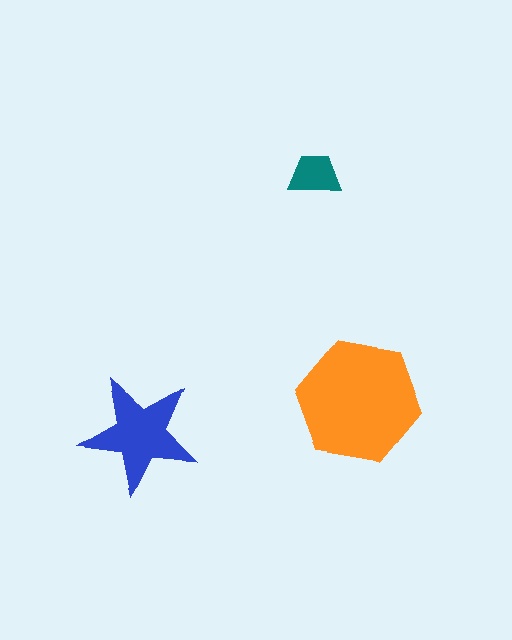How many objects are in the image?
There are 3 objects in the image.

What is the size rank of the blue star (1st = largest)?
2nd.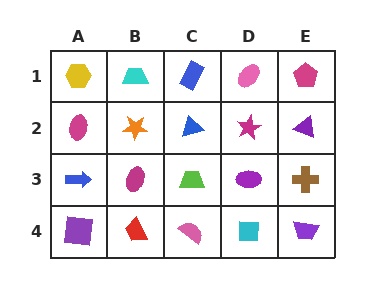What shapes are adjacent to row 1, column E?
A purple triangle (row 2, column E), a pink ellipse (row 1, column D).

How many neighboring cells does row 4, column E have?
2.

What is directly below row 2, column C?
A lime trapezoid.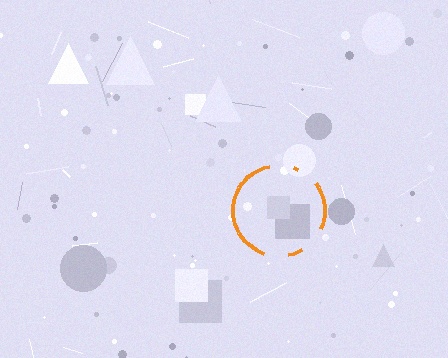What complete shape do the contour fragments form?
The contour fragments form a circle.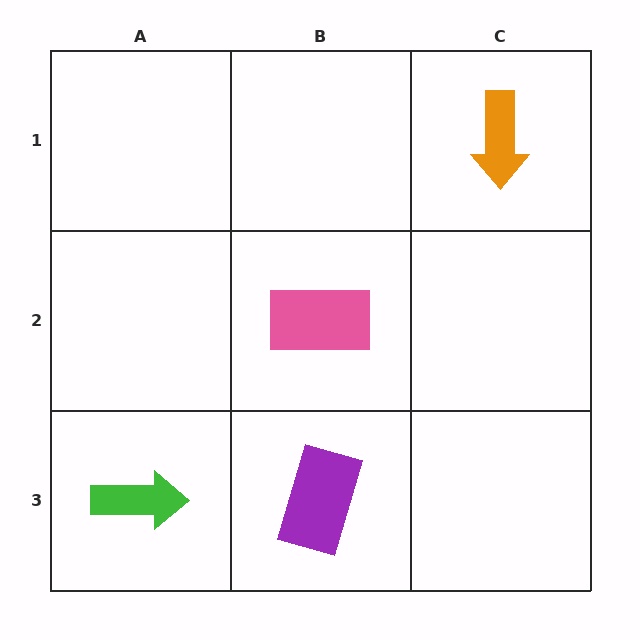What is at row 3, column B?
A purple rectangle.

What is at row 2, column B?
A pink rectangle.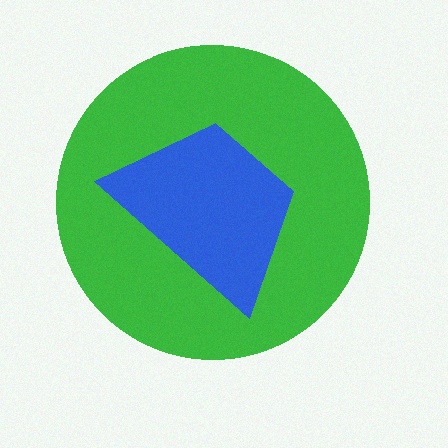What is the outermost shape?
The green circle.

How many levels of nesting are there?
2.